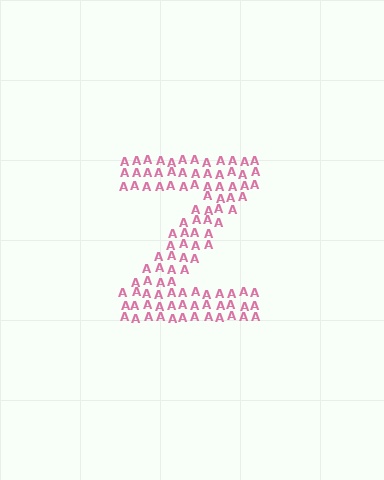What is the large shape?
The large shape is the letter Z.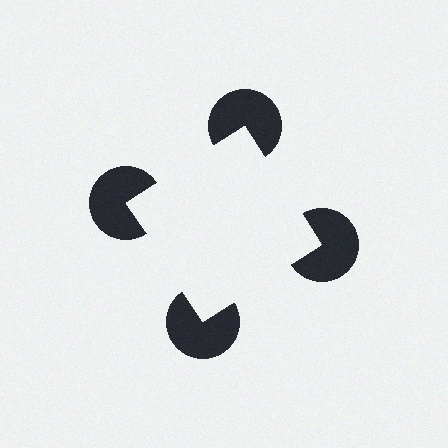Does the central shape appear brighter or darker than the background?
It typically appears slightly brighter than the background, even though no actual brightness change is drawn.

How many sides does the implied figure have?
4 sides.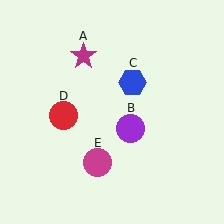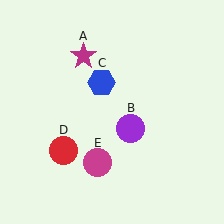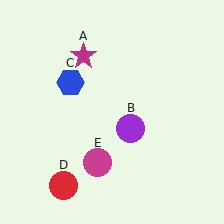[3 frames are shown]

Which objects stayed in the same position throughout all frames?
Magenta star (object A) and purple circle (object B) and magenta circle (object E) remained stationary.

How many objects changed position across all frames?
2 objects changed position: blue hexagon (object C), red circle (object D).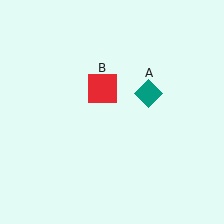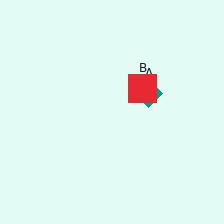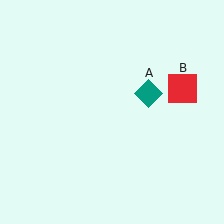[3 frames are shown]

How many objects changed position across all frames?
1 object changed position: red square (object B).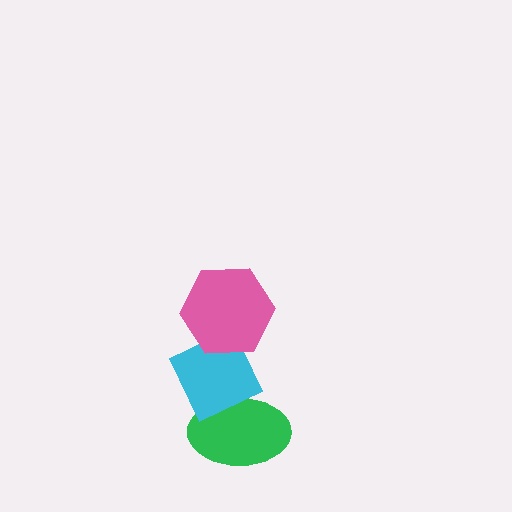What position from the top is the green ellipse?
The green ellipse is 3rd from the top.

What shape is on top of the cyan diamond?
The pink hexagon is on top of the cyan diamond.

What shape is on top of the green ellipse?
The cyan diamond is on top of the green ellipse.